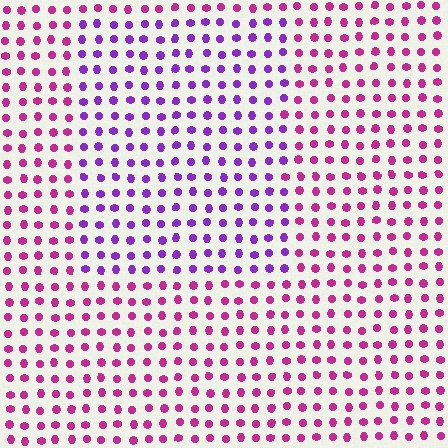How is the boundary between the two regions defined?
The boundary is defined purely by a slight shift in hue (about 42 degrees). Spacing, size, and orientation are identical on both sides.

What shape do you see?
I see a rectangle.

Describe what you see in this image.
The image is filled with small magenta elements in a uniform arrangement. A rectangle-shaped region is visible where the elements are tinted to a slightly different hue, forming a subtle color boundary.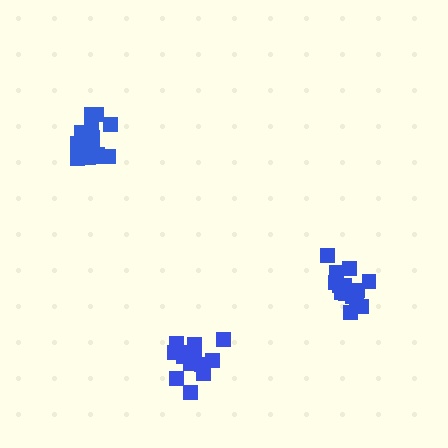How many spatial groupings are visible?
There are 3 spatial groupings.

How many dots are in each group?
Group 1: 13 dots, Group 2: 13 dots, Group 3: 16 dots (42 total).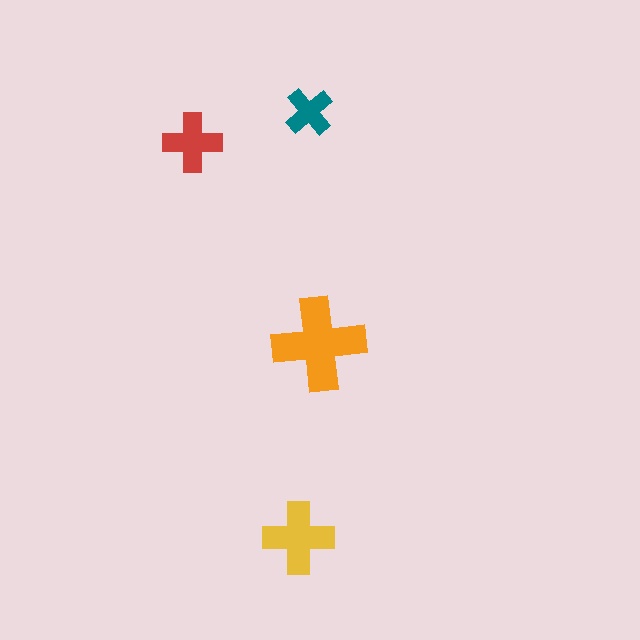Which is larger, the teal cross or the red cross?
The red one.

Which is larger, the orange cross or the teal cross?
The orange one.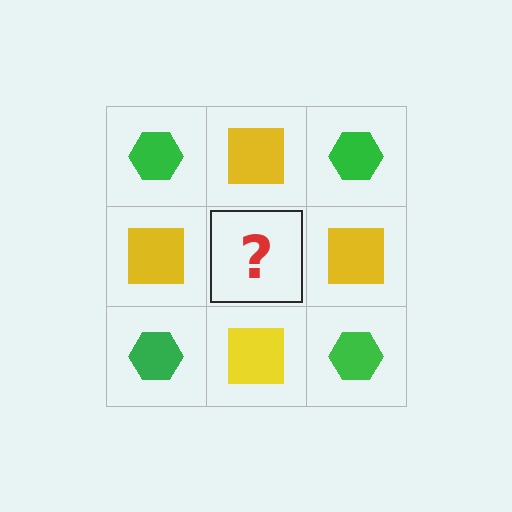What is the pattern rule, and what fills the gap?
The rule is that it alternates green hexagon and yellow square in a checkerboard pattern. The gap should be filled with a green hexagon.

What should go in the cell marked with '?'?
The missing cell should contain a green hexagon.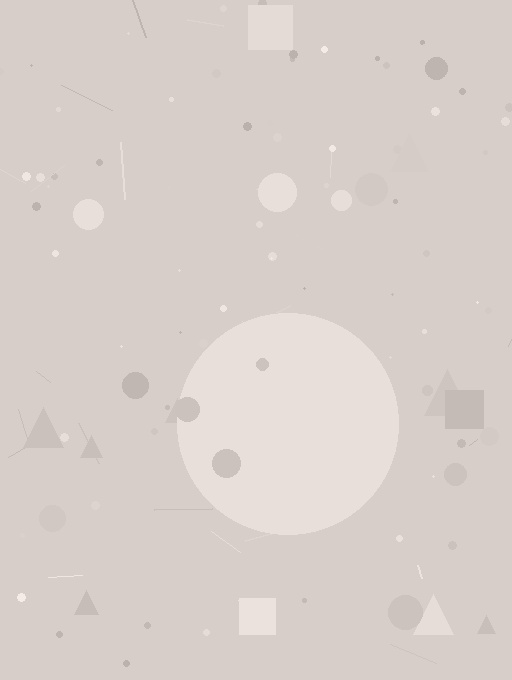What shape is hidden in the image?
A circle is hidden in the image.